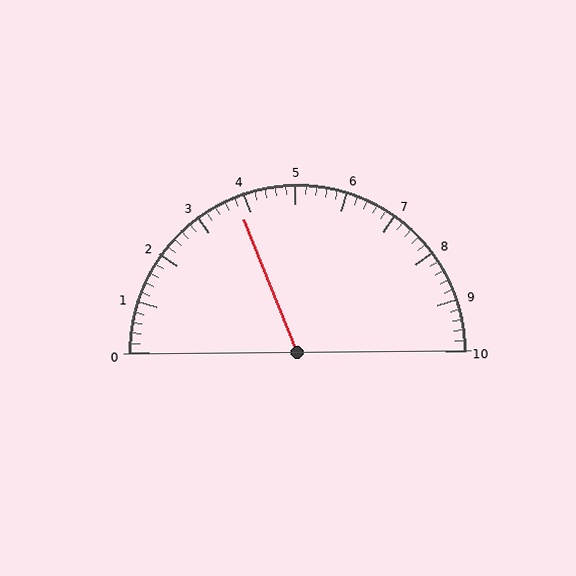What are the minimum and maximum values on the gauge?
The gauge ranges from 0 to 10.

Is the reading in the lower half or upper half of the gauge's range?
The reading is in the lower half of the range (0 to 10).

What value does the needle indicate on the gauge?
The needle indicates approximately 3.8.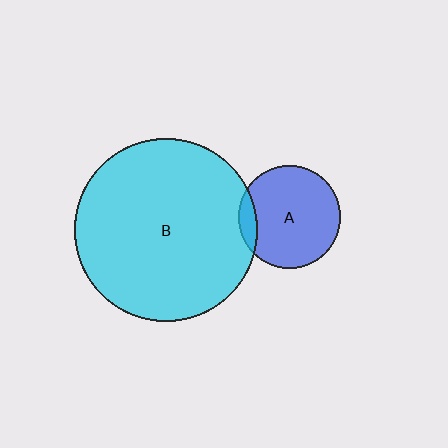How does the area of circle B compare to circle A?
Approximately 3.2 times.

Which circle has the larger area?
Circle B (cyan).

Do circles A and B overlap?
Yes.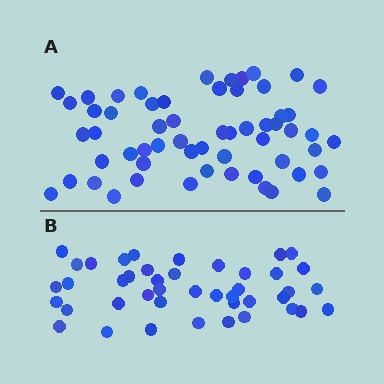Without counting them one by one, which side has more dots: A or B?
Region A (the top region) has more dots.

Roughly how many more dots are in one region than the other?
Region A has approximately 15 more dots than region B.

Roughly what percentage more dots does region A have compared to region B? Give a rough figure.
About 35% more.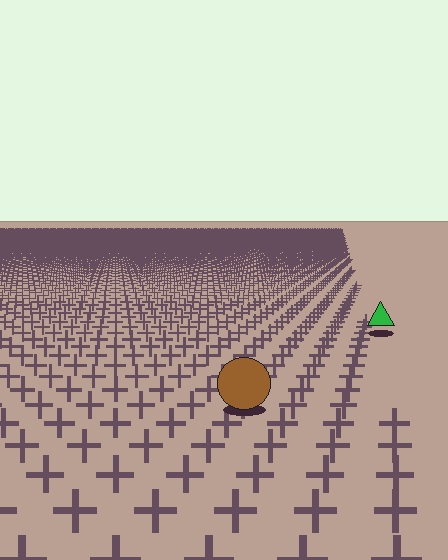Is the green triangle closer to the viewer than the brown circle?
No. The brown circle is closer — you can tell from the texture gradient: the ground texture is coarser near it.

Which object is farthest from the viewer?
The green triangle is farthest from the viewer. It appears smaller and the ground texture around it is denser.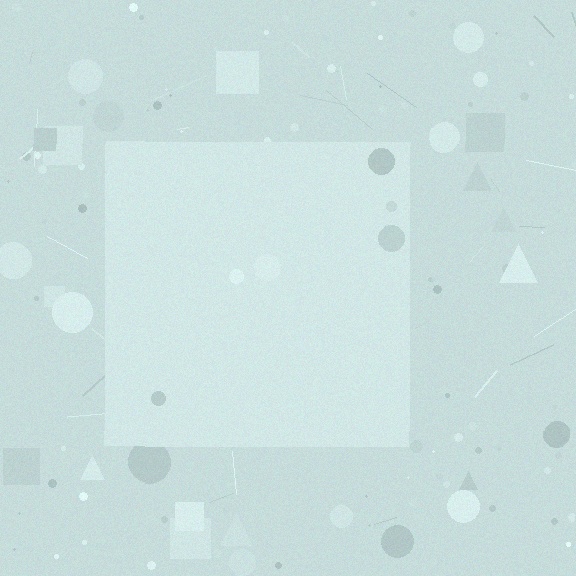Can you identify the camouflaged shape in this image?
The camouflaged shape is a square.